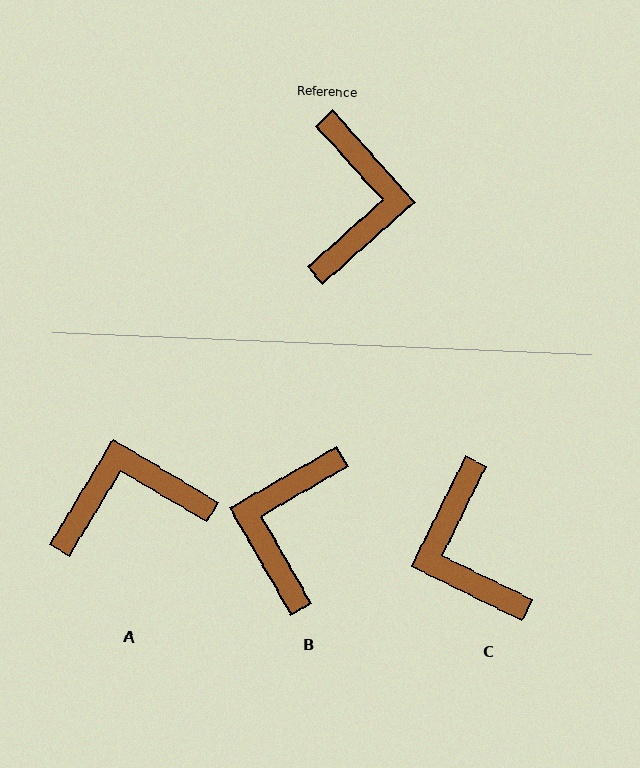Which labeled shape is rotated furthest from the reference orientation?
B, about 168 degrees away.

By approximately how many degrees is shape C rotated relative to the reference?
Approximately 158 degrees clockwise.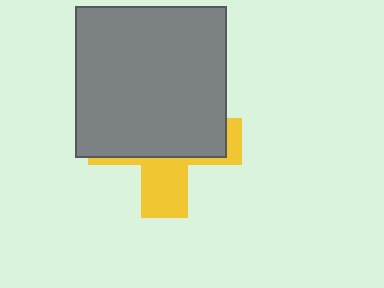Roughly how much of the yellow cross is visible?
A small part of it is visible (roughly 34%).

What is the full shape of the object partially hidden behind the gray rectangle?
The partially hidden object is a yellow cross.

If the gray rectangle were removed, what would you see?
You would see the complete yellow cross.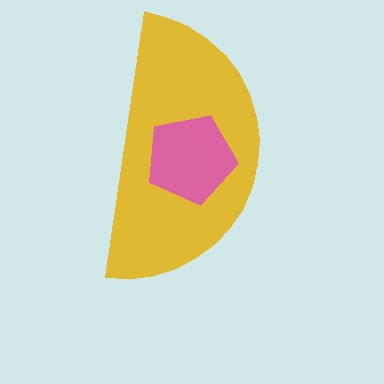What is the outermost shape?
The yellow semicircle.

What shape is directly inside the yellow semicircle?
The pink pentagon.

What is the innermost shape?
The pink pentagon.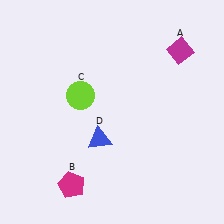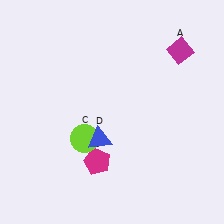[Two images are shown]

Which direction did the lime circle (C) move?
The lime circle (C) moved down.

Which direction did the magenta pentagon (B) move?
The magenta pentagon (B) moved right.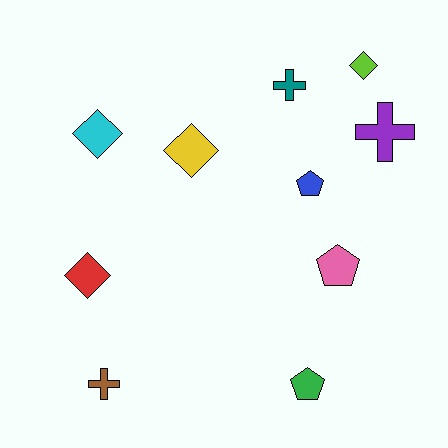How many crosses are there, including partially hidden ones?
There are 3 crosses.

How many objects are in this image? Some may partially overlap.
There are 10 objects.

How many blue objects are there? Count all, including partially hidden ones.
There is 1 blue object.